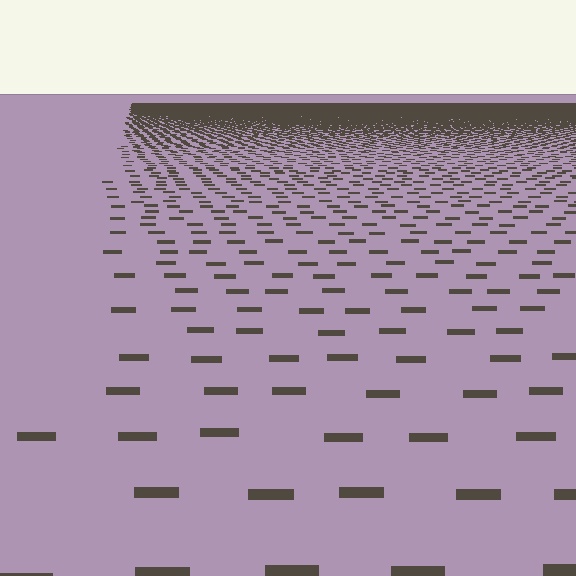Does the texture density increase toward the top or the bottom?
Density increases toward the top.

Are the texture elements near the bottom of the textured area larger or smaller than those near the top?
Larger. Near the bottom, elements are closer to the viewer and appear at a bigger on-screen size.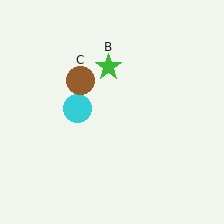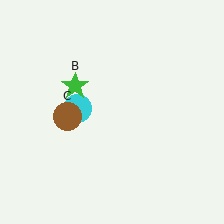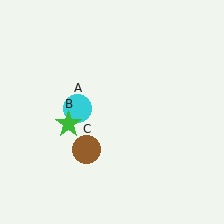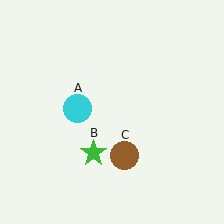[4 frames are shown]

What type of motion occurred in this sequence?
The green star (object B), brown circle (object C) rotated counterclockwise around the center of the scene.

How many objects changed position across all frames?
2 objects changed position: green star (object B), brown circle (object C).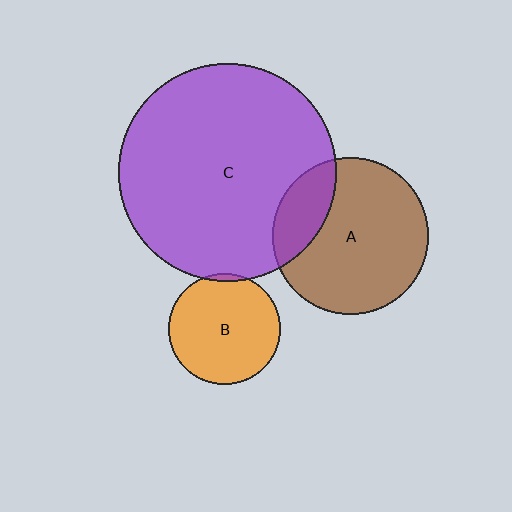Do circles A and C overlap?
Yes.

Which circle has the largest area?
Circle C (purple).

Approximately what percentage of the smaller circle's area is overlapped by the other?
Approximately 20%.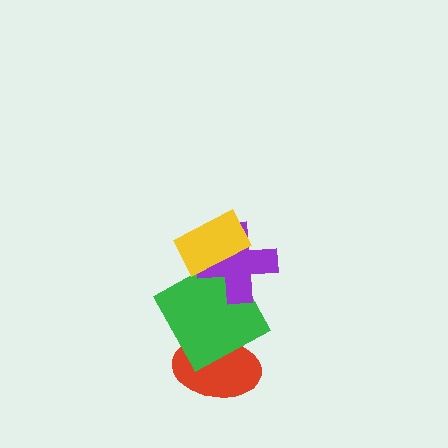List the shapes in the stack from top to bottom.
From top to bottom: the yellow rectangle, the purple cross, the green square, the red ellipse.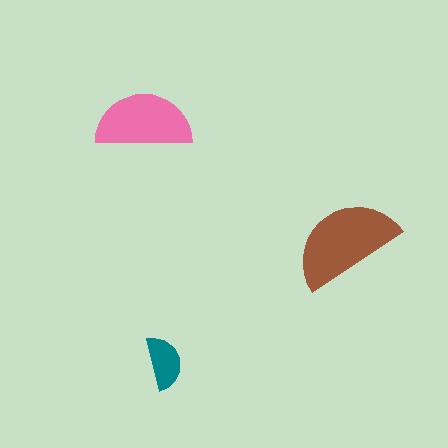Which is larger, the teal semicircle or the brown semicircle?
The brown one.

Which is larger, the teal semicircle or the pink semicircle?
The pink one.